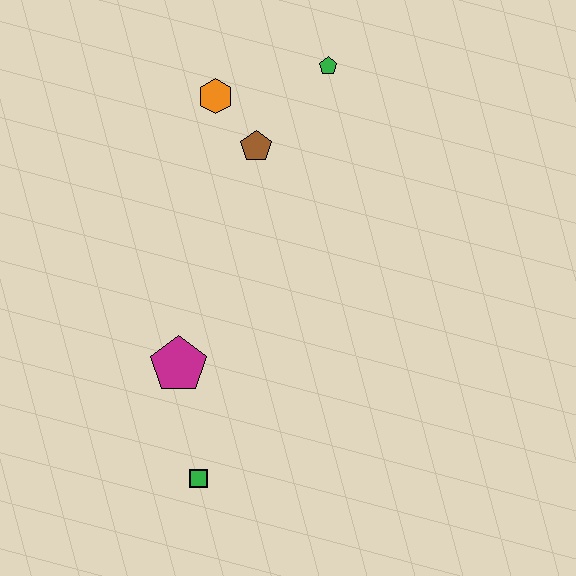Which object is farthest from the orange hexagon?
The green square is farthest from the orange hexagon.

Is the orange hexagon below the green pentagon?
Yes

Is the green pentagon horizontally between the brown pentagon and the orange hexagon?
No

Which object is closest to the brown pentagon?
The orange hexagon is closest to the brown pentagon.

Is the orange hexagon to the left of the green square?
No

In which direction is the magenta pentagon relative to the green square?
The magenta pentagon is above the green square.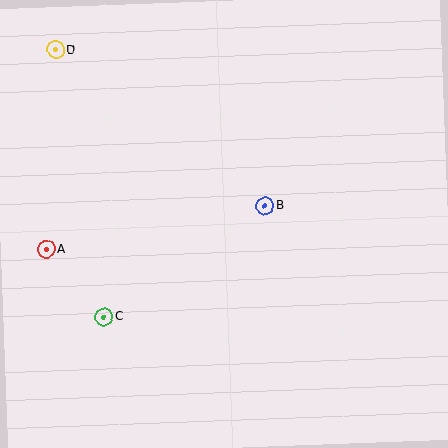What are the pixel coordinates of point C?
Point C is at (104, 317).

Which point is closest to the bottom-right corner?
Point B is closest to the bottom-right corner.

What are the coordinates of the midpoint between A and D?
The midpoint between A and D is at (51, 150).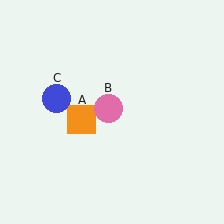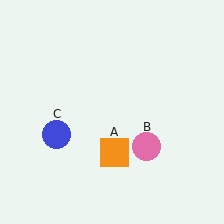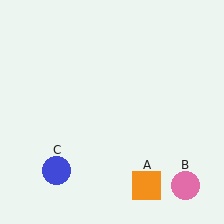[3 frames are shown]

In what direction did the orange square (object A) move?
The orange square (object A) moved down and to the right.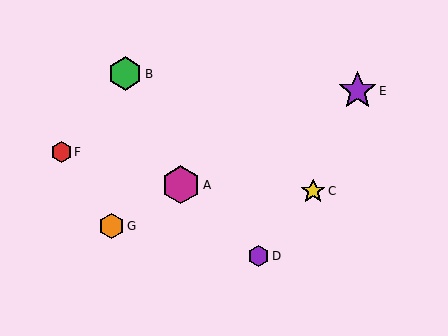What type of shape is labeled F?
Shape F is a red hexagon.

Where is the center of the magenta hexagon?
The center of the magenta hexagon is at (181, 185).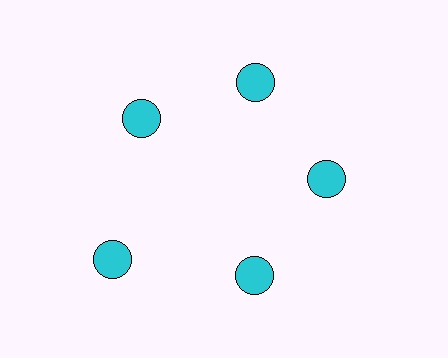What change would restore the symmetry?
The symmetry would be restored by moving it inward, back onto the ring so that all 5 circles sit at equal angles and equal distance from the center.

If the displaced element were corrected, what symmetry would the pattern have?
It would have 5-fold rotational symmetry — the pattern would map onto itself every 72 degrees.